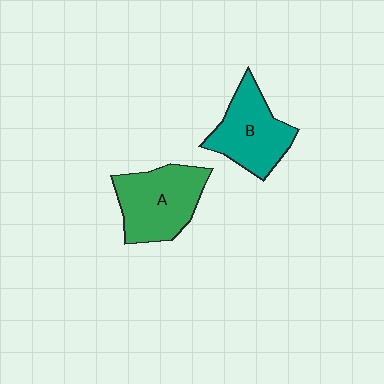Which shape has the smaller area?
Shape B (teal).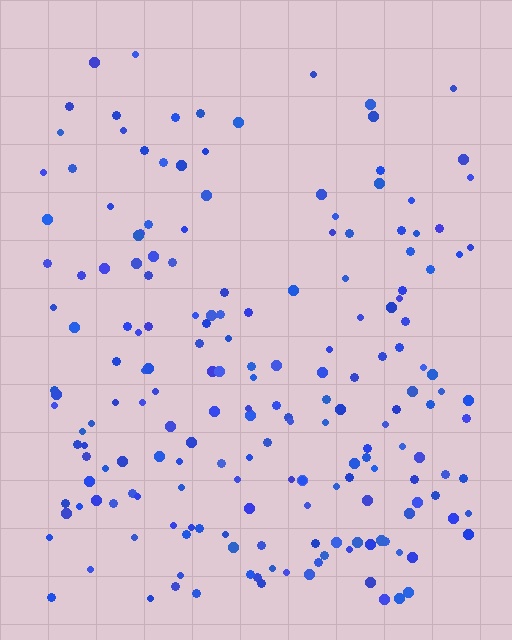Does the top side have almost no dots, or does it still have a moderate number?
Still a moderate number, just noticeably fewer than the bottom.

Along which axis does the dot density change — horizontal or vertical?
Vertical.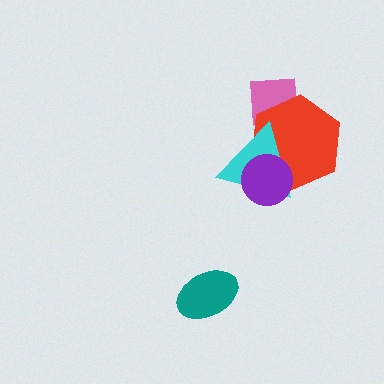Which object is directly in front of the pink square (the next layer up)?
The red hexagon is directly in front of the pink square.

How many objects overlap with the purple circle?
2 objects overlap with the purple circle.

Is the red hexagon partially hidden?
Yes, it is partially covered by another shape.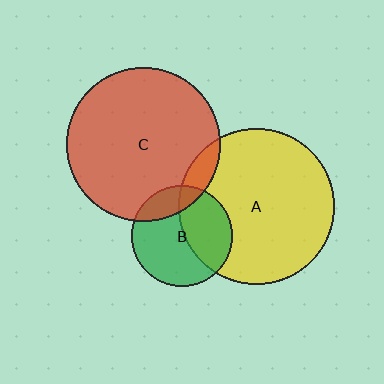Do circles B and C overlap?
Yes.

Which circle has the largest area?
Circle A (yellow).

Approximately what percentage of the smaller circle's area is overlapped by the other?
Approximately 20%.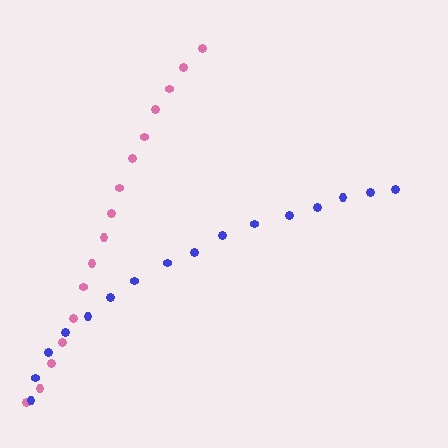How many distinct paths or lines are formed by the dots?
There are 2 distinct paths.